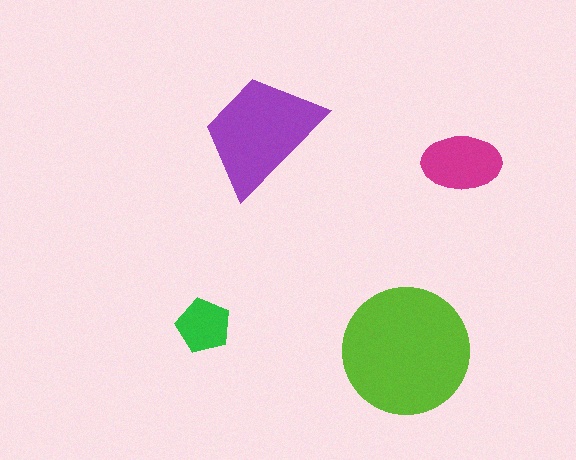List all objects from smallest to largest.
The green pentagon, the magenta ellipse, the purple trapezoid, the lime circle.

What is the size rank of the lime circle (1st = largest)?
1st.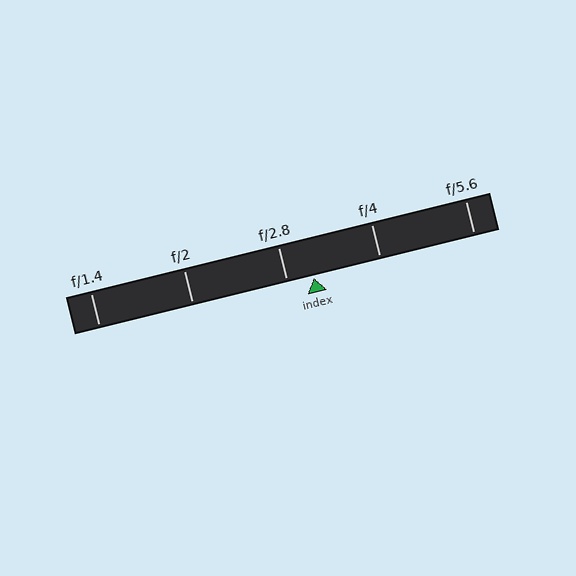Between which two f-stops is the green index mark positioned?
The index mark is between f/2.8 and f/4.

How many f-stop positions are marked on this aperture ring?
There are 5 f-stop positions marked.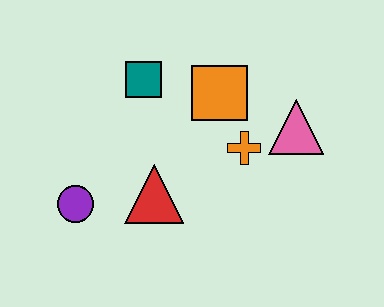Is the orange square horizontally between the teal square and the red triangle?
No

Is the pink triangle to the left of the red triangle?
No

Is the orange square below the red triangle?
No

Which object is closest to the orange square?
The orange cross is closest to the orange square.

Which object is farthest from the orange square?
The purple circle is farthest from the orange square.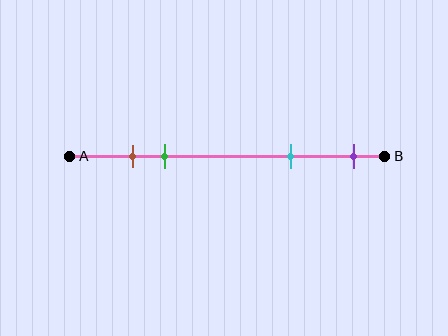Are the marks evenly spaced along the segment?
No, the marks are not evenly spaced.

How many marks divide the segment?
There are 4 marks dividing the segment.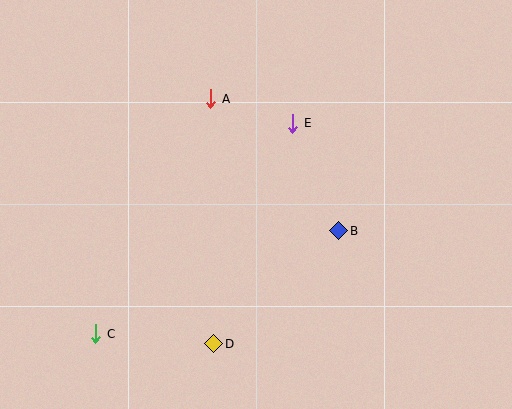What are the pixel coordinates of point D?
Point D is at (214, 344).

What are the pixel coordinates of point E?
Point E is at (293, 123).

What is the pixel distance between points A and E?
The distance between A and E is 86 pixels.